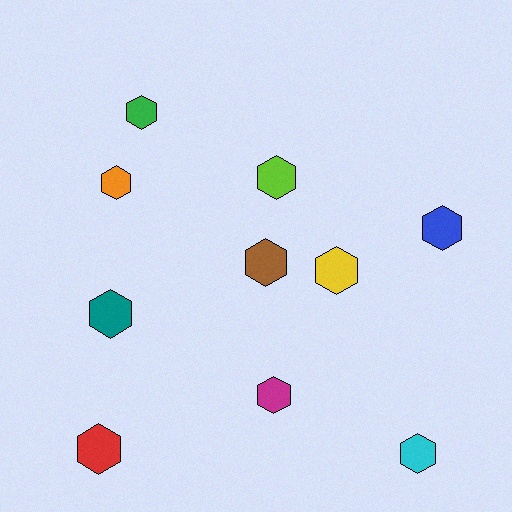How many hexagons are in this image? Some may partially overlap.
There are 10 hexagons.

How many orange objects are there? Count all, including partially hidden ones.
There is 1 orange object.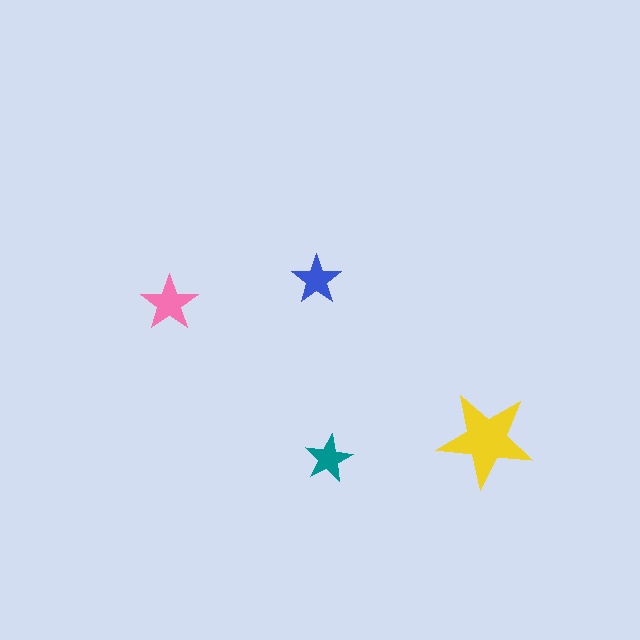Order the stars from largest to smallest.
the yellow one, the pink one, the blue one, the teal one.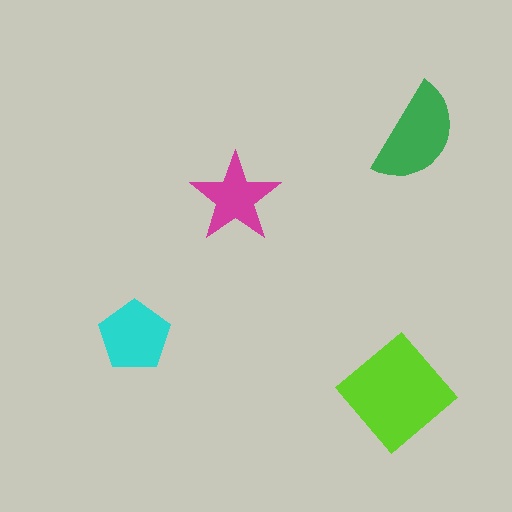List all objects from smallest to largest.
The magenta star, the cyan pentagon, the green semicircle, the lime diamond.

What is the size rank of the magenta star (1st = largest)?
4th.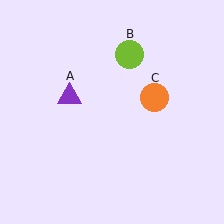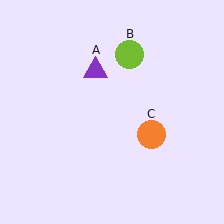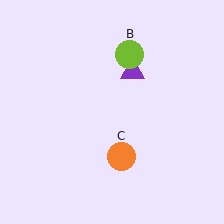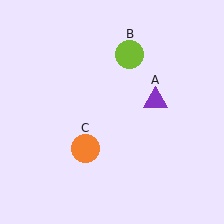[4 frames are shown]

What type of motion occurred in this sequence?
The purple triangle (object A), orange circle (object C) rotated clockwise around the center of the scene.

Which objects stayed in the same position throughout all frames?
Lime circle (object B) remained stationary.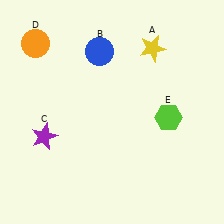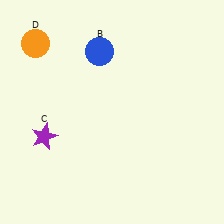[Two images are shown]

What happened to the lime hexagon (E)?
The lime hexagon (E) was removed in Image 2. It was in the bottom-right area of Image 1.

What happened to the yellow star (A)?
The yellow star (A) was removed in Image 2. It was in the top-right area of Image 1.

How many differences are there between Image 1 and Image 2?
There are 2 differences between the two images.